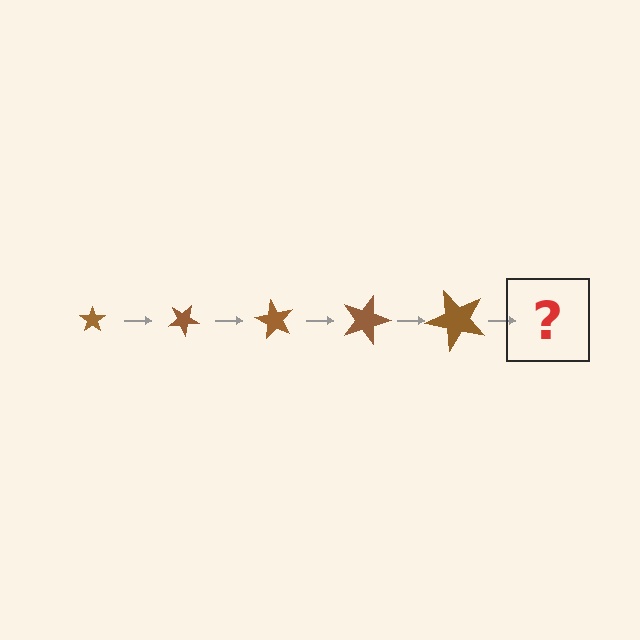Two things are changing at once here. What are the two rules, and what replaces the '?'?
The two rules are that the star grows larger each step and it rotates 30 degrees each step. The '?' should be a star, larger than the previous one and rotated 150 degrees from the start.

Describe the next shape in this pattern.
It should be a star, larger than the previous one and rotated 150 degrees from the start.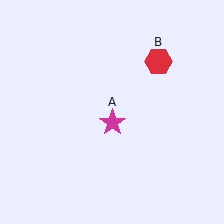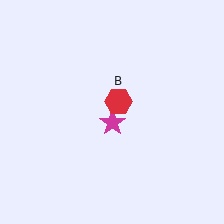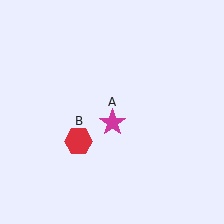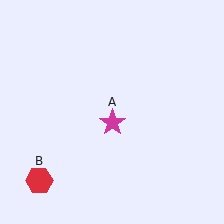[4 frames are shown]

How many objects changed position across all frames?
1 object changed position: red hexagon (object B).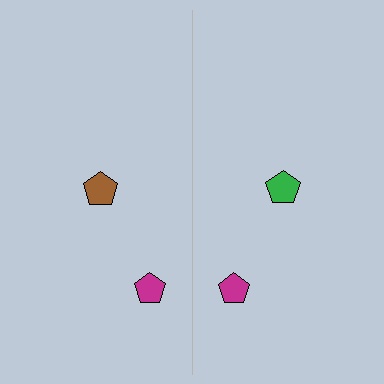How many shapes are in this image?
There are 4 shapes in this image.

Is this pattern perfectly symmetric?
No, the pattern is not perfectly symmetric. The green pentagon on the right side breaks the symmetry — its mirror counterpart is brown.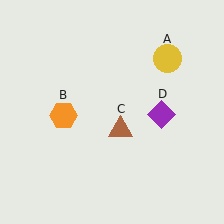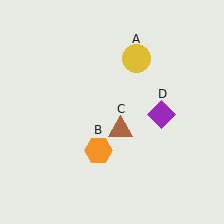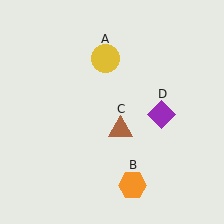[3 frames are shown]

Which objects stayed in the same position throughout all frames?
Brown triangle (object C) and purple diamond (object D) remained stationary.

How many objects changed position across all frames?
2 objects changed position: yellow circle (object A), orange hexagon (object B).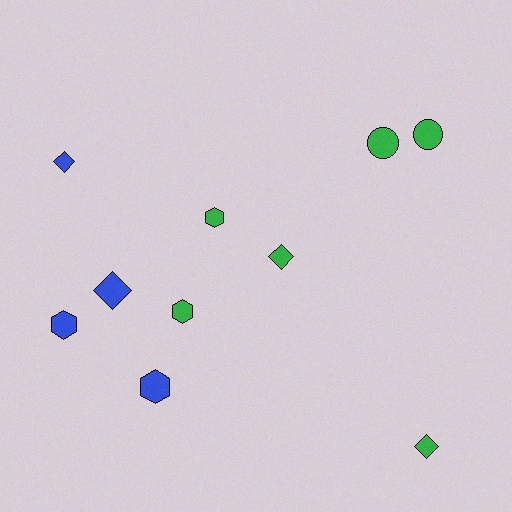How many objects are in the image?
There are 10 objects.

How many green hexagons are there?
There are 2 green hexagons.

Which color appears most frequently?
Green, with 6 objects.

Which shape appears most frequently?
Hexagon, with 4 objects.